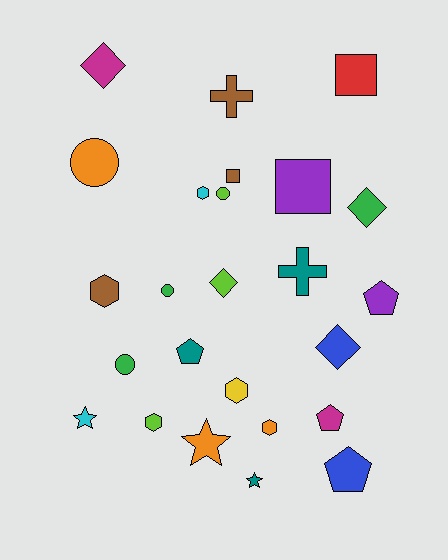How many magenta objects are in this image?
There are 2 magenta objects.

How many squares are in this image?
There are 3 squares.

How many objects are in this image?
There are 25 objects.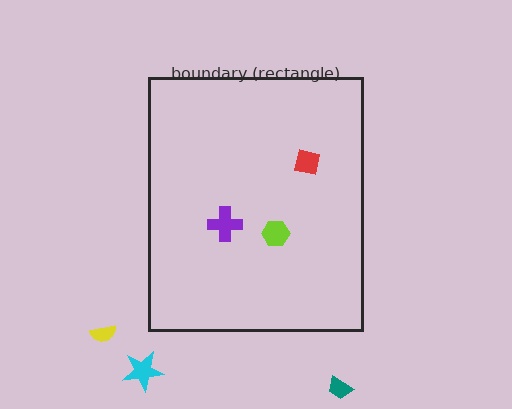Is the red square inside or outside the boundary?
Inside.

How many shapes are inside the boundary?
3 inside, 3 outside.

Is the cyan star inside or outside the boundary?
Outside.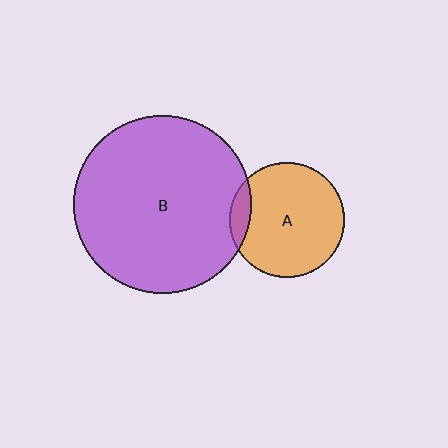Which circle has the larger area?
Circle B (purple).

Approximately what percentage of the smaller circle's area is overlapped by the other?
Approximately 10%.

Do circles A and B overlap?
Yes.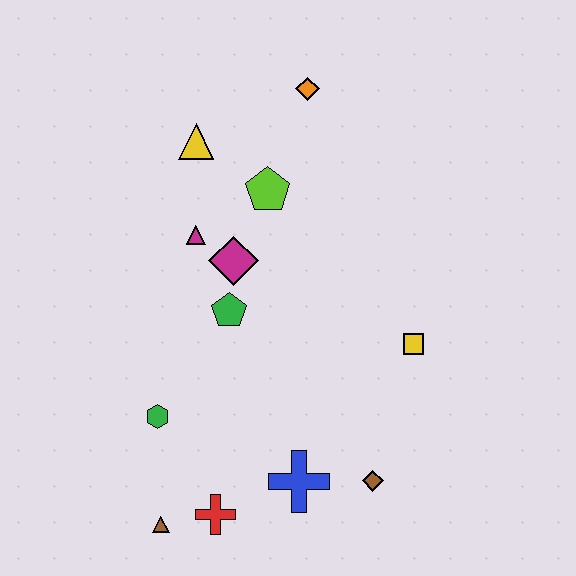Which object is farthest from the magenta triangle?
The brown diamond is farthest from the magenta triangle.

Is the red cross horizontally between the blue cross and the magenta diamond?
No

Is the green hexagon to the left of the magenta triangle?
Yes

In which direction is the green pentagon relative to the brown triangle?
The green pentagon is above the brown triangle.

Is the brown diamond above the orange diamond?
No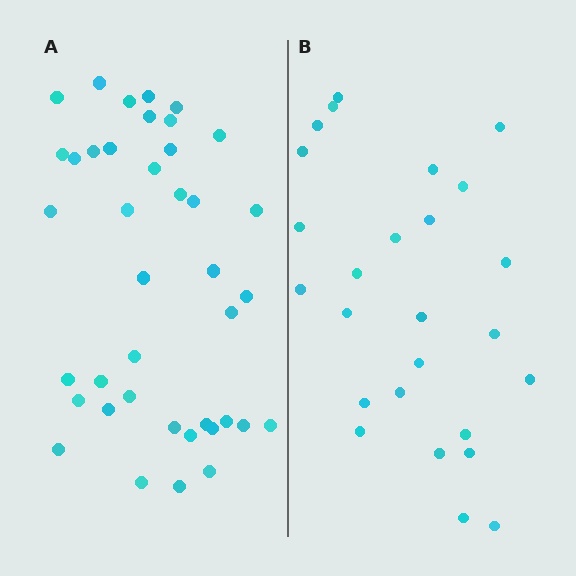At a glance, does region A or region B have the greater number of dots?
Region A (the left region) has more dots.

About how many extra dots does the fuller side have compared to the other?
Region A has approximately 15 more dots than region B.